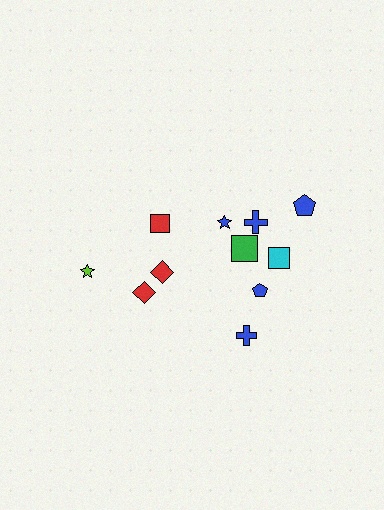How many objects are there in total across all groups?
There are 11 objects.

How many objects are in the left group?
There are 4 objects.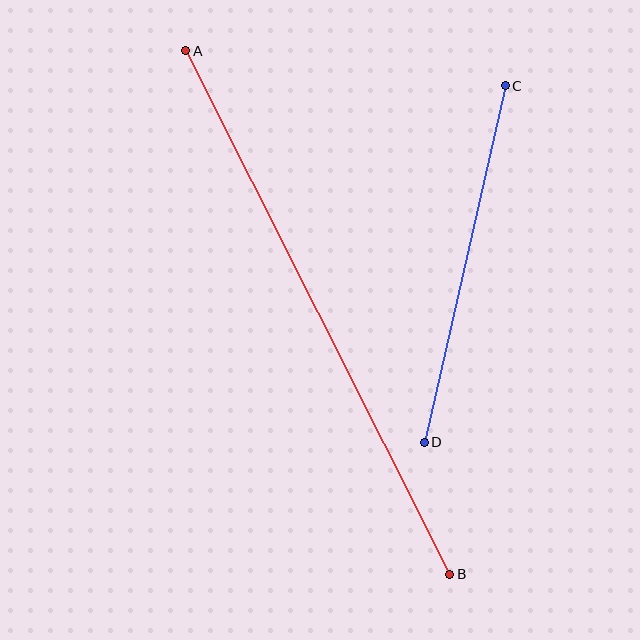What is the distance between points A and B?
The distance is approximately 586 pixels.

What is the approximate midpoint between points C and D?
The midpoint is at approximately (465, 264) pixels.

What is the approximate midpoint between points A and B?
The midpoint is at approximately (318, 313) pixels.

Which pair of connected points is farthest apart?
Points A and B are farthest apart.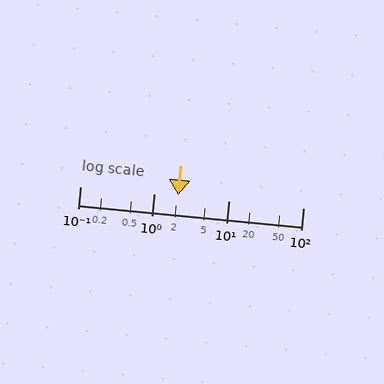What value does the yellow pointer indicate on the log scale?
The pointer indicates approximately 2.1.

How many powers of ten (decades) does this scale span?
The scale spans 3 decades, from 0.1 to 100.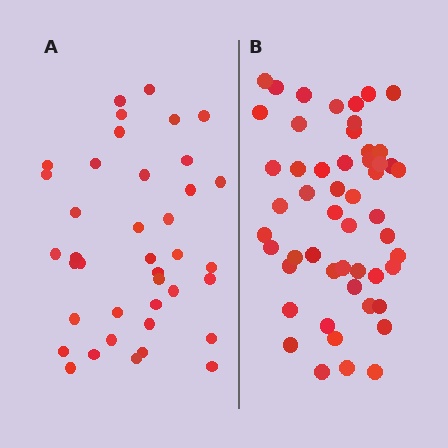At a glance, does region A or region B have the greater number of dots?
Region B (the right region) has more dots.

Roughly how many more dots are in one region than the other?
Region B has approximately 15 more dots than region A.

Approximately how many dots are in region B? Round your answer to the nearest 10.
About 50 dots. (The exact count is 52, which rounds to 50.)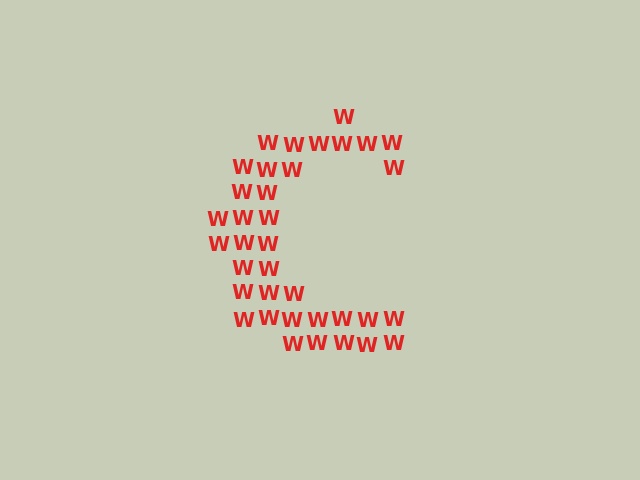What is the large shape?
The large shape is the letter C.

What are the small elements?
The small elements are letter W's.